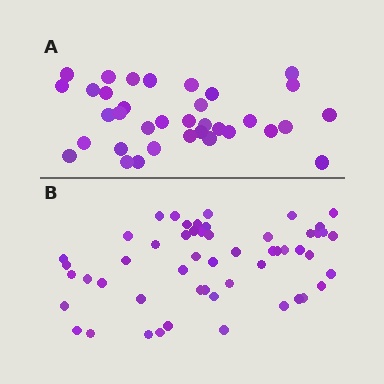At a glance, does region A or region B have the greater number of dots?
Region B (the bottom region) has more dots.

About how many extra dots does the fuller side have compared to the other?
Region B has approximately 20 more dots than region A.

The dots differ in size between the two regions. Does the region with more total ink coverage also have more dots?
No. Region A has more total ink coverage because its dots are larger, but region B actually contains more individual dots. Total area can be misleading — the number of items is what matters here.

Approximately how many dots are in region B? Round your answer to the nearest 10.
About 50 dots. (The exact count is 53, which rounds to 50.)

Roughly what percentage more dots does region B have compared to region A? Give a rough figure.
About 50% more.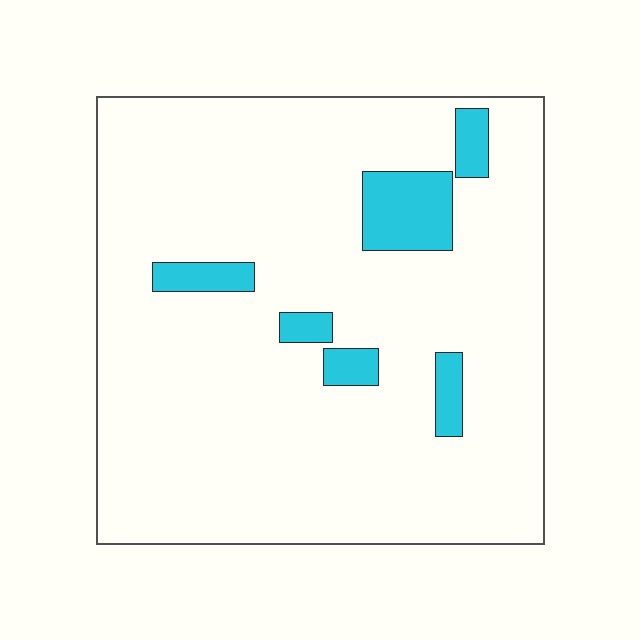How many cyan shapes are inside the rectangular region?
6.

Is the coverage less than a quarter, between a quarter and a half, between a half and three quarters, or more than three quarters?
Less than a quarter.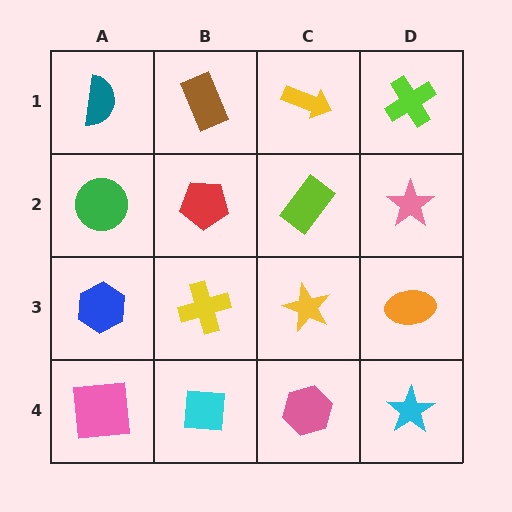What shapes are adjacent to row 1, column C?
A lime rectangle (row 2, column C), a brown rectangle (row 1, column B), a lime cross (row 1, column D).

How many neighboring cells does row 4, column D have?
2.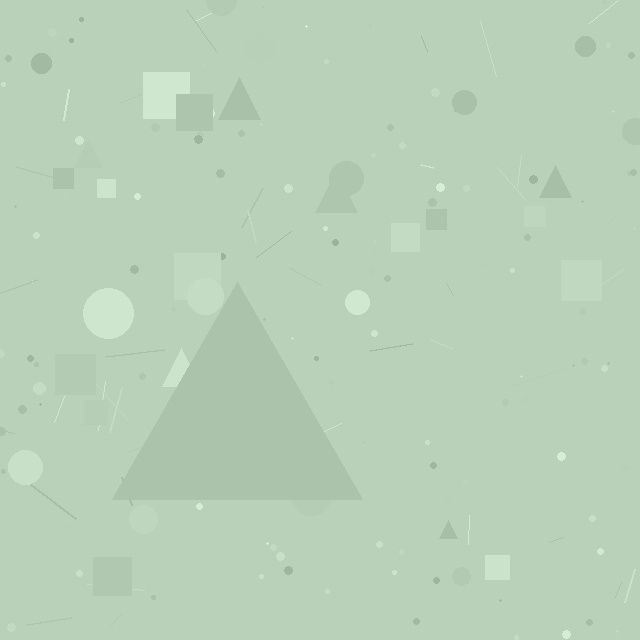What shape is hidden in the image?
A triangle is hidden in the image.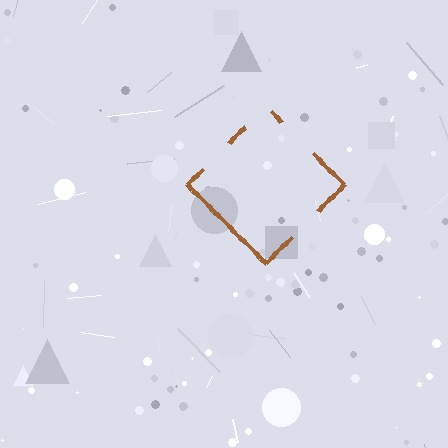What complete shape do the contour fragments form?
The contour fragments form a diamond.